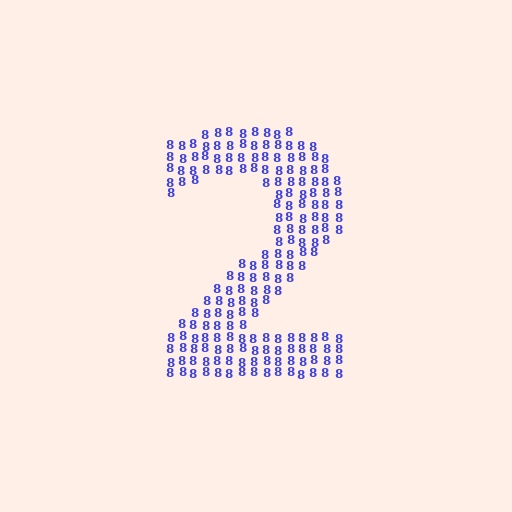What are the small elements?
The small elements are digit 8's.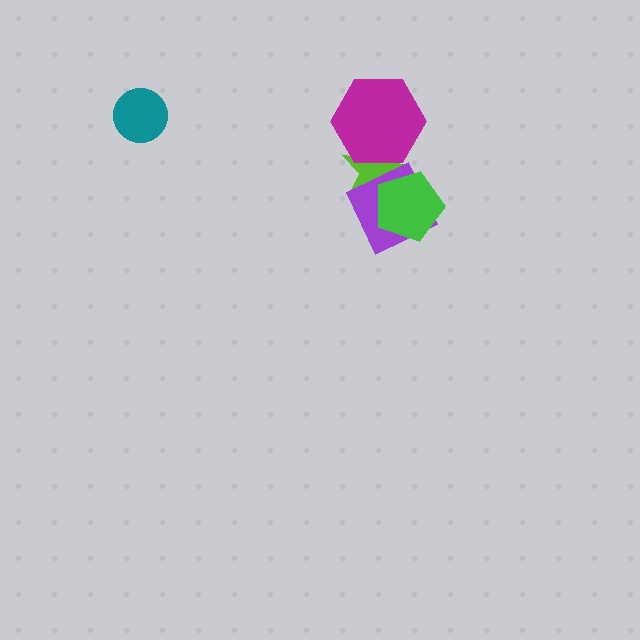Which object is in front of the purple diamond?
The green pentagon is in front of the purple diamond.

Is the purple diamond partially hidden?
Yes, it is partially covered by another shape.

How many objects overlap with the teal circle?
0 objects overlap with the teal circle.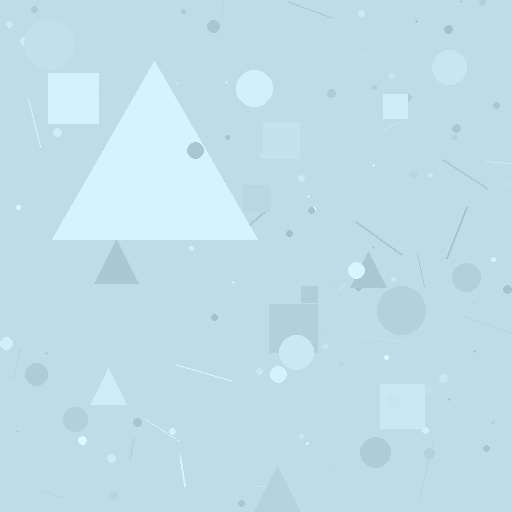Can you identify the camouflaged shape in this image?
The camouflaged shape is a triangle.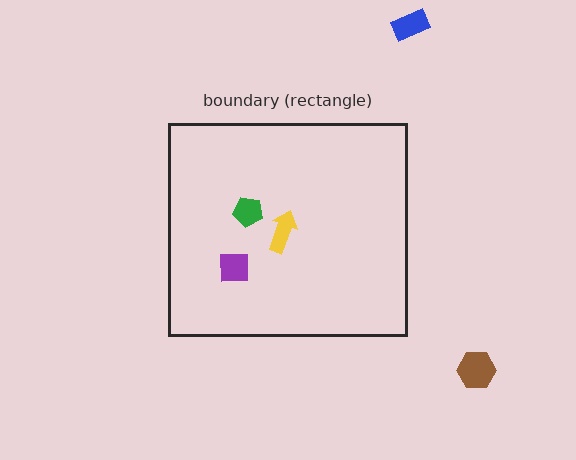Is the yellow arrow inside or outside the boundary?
Inside.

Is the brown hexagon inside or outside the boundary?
Outside.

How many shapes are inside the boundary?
3 inside, 2 outside.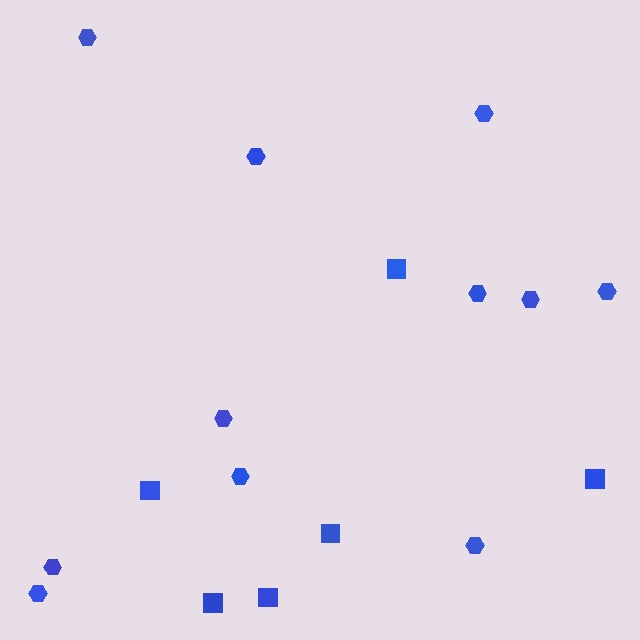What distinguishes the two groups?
There are 2 groups: one group of hexagons (11) and one group of squares (6).